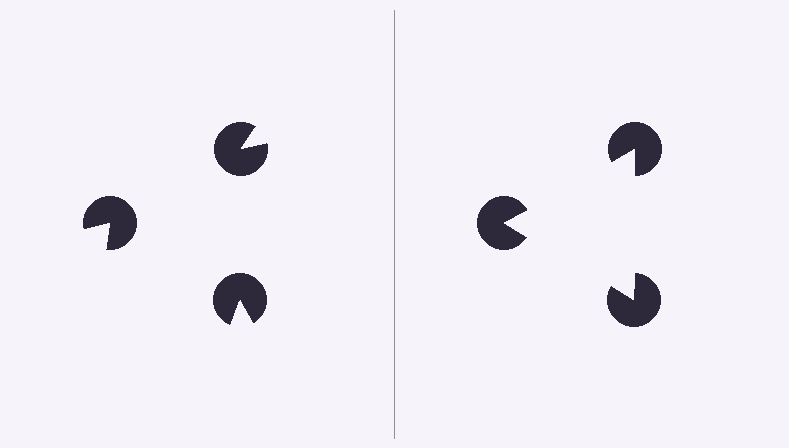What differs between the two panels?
The pac-man discs are positioned identically on both sides; only the wedge orientations differ. On the right they align to a triangle; on the left they are misaligned.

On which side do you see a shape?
An illusory triangle appears on the right side. On the left side the wedge cuts are rotated, so no coherent shape forms.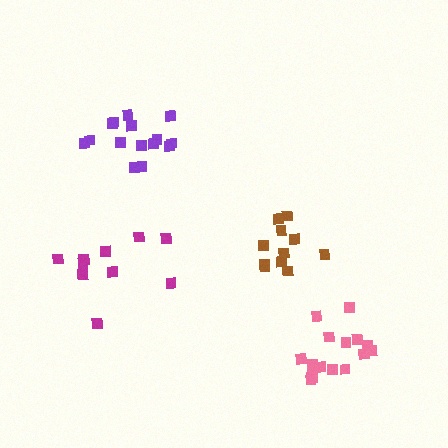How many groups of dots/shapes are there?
There are 4 groups.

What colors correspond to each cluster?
The clusters are colored: magenta, brown, pink, purple.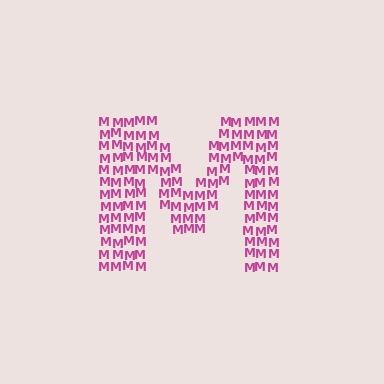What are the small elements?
The small elements are letter M's.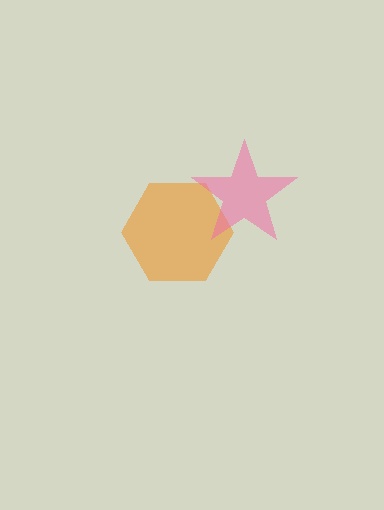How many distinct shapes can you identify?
There are 2 distinct shapes: an orange hexagon, a pink star.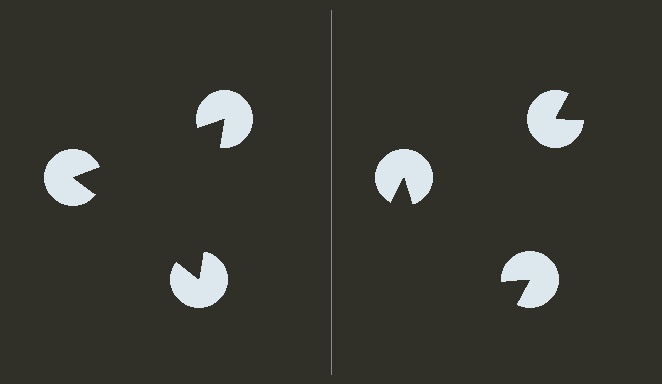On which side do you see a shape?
An illusory triangle appears on the left side. On the right side the wedge cuts are rotated, so no coherent shape forms.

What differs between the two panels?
The pac-man discs are positioned identically on both sides; only the wedge orientations differ. On the left they align to a triangle; on the right they are misaligned.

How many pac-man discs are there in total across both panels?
6 — 3 on each side.